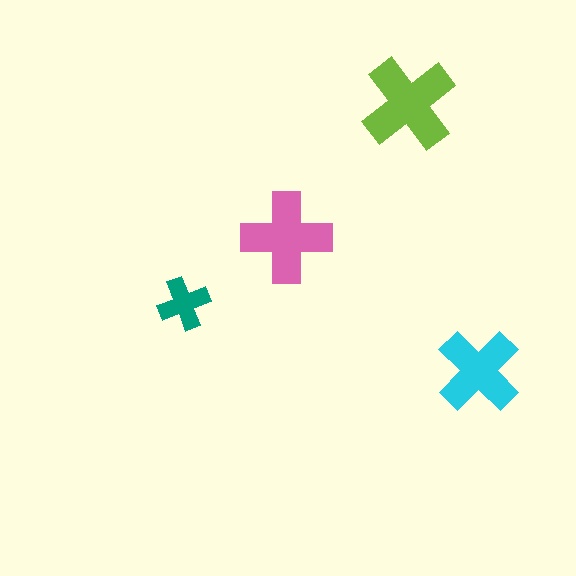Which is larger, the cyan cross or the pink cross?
The pink one.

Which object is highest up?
The lime cross is topmost.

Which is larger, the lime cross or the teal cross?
The lime one.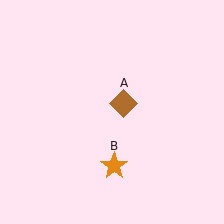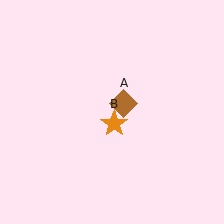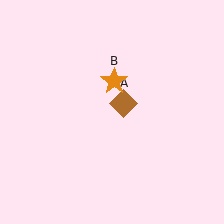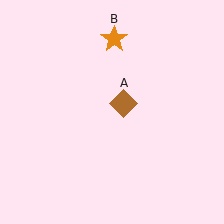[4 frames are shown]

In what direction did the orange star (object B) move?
The orange star (object B) moved up.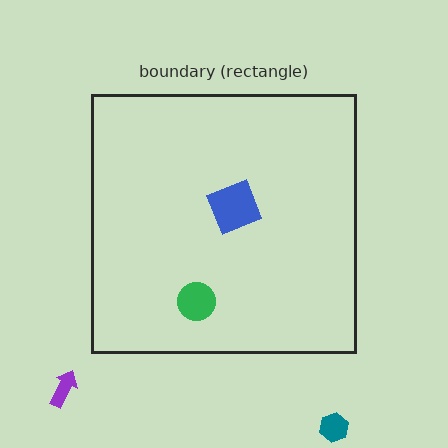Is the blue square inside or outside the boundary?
Inside.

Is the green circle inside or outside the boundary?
Inside.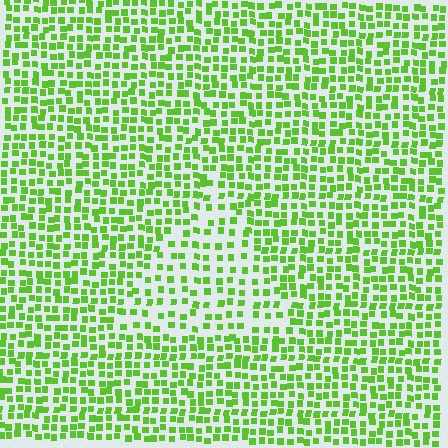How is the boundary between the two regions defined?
The boundary is defined by a change in element density (approximately 1.7x ratio). All elements are the same color, size, and shape.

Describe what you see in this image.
The image contains small lime elements arranged at two different densities. A triangle-shaped region is visible where the elements are less densely packed than the surrounding area.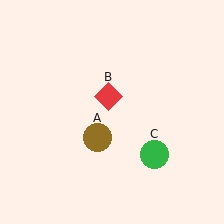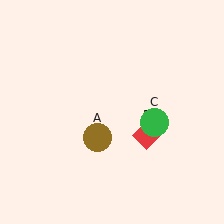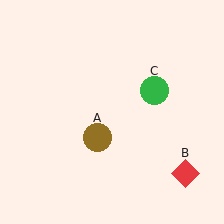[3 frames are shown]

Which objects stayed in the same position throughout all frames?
Brown circle (object A) remained stationary.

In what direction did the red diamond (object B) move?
The red diamond (object B) moved down and to the right.